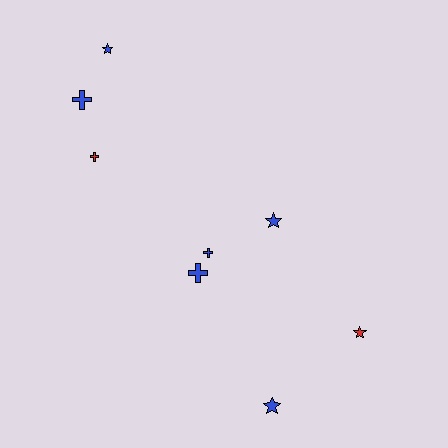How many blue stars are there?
There are 3 blue stars.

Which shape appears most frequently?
Star, with 4 objects.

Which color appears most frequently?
Blue, with 6 objects.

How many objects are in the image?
There are 8 objects.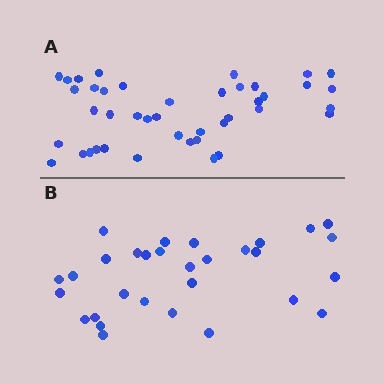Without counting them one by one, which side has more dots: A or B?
Region A (the top region) has more dots.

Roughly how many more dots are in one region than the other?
Region A has roughly 12 or so more dots than region B.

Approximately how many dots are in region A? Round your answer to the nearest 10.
About 40 dots. (The exact count is 42, which rounds to 40.)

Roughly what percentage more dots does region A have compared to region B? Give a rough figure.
About 40% more.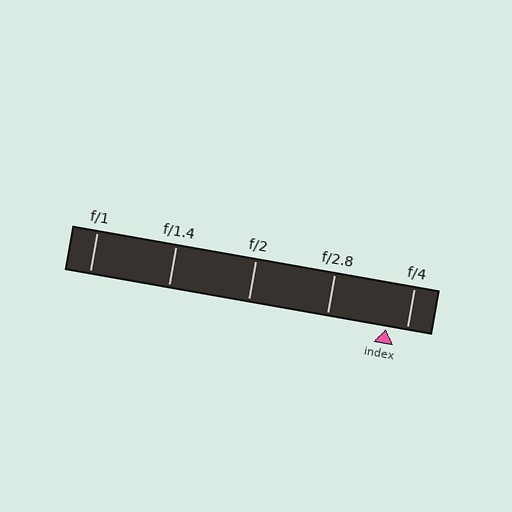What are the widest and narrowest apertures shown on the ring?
The widest aperture shown is f/1 and the narrowest is f/4.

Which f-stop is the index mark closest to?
The index mark is closest to f/4.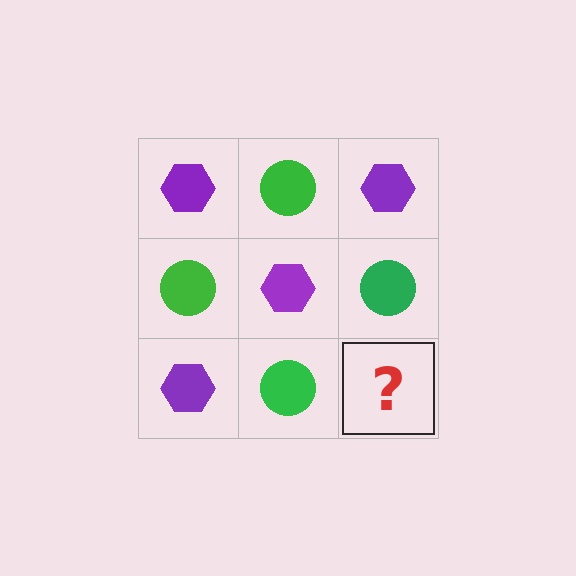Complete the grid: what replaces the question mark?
The question mark should be replaced with a purple hexagon.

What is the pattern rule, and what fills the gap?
The rule is that it alternates purple hexagon and green circle in a checkerboard pattern. The gap should be filled with a purple hexagon.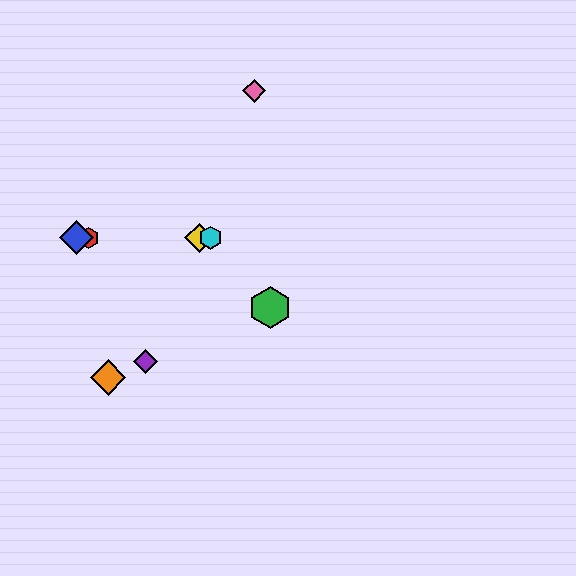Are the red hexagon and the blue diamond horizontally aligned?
Yes, both are at y≈238.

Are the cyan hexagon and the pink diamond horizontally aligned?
No, the cyan hexagon is at y≈238 and the pink diamond is at y≈91.